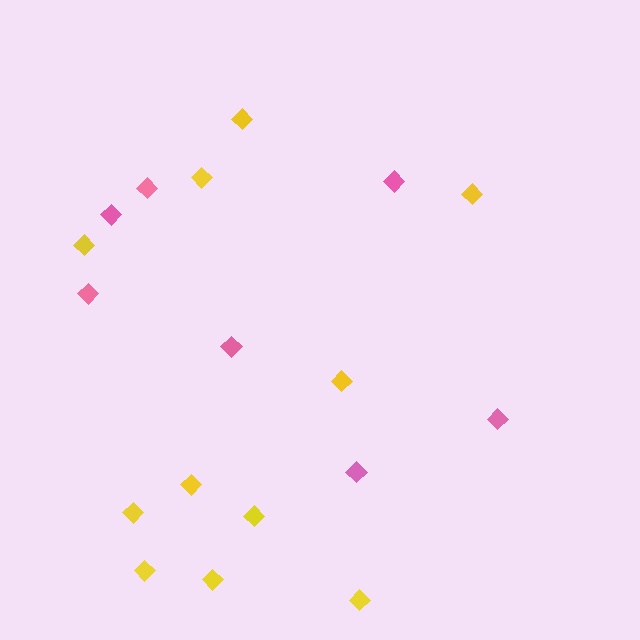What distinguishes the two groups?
There are 2 groups: one group of pink diamonds (7) and one group of yellow diamonds (11).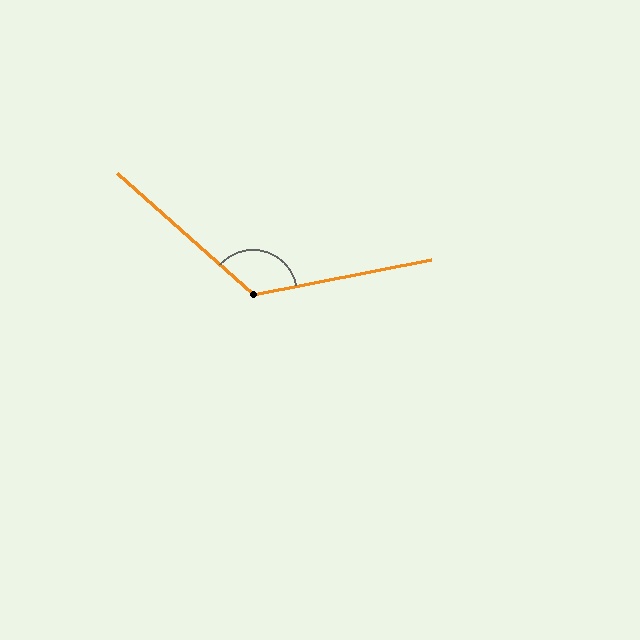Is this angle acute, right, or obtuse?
It is obtuse.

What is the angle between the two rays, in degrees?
Approximately 127 degrees.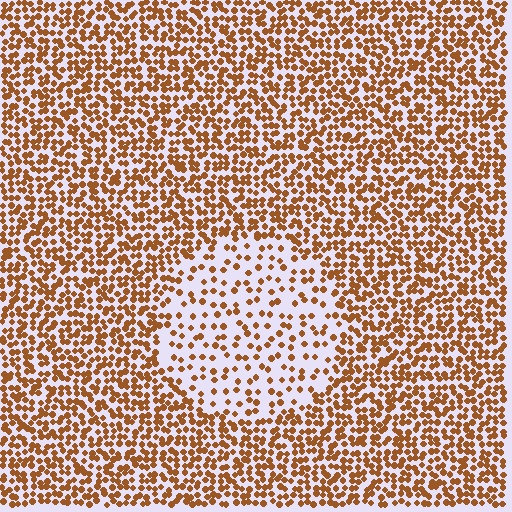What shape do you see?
I see a circle.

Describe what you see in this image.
The image contains small brown elements arranged at two different densities. A circle-shaped region is visible where the elements are less densely packed than the surrounding area.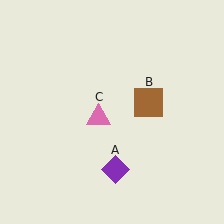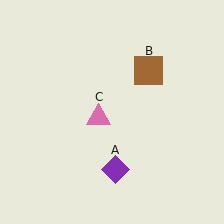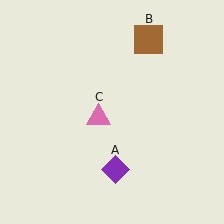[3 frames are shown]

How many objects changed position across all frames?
1 object changed position: brown square (object B).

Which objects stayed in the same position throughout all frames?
Purple diamond (object A) and pink triangle (object C) remained stationary.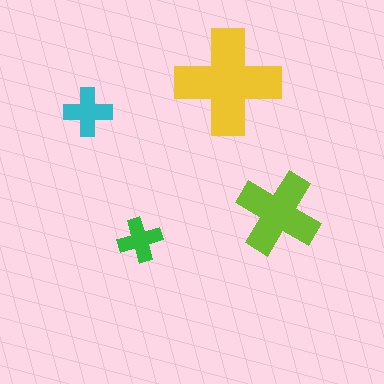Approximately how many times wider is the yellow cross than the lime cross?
About 1.5 times wider.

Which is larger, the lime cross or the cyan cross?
The lime one.